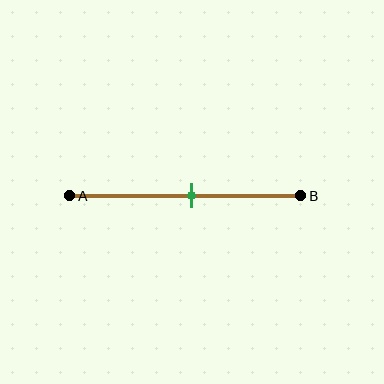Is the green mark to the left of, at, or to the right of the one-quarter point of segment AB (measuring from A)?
The green mark is to the right of the one-quarter point of segment AB.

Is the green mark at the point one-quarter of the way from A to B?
No, the mark is at about 55% from A, not at the 25% one-quarter point.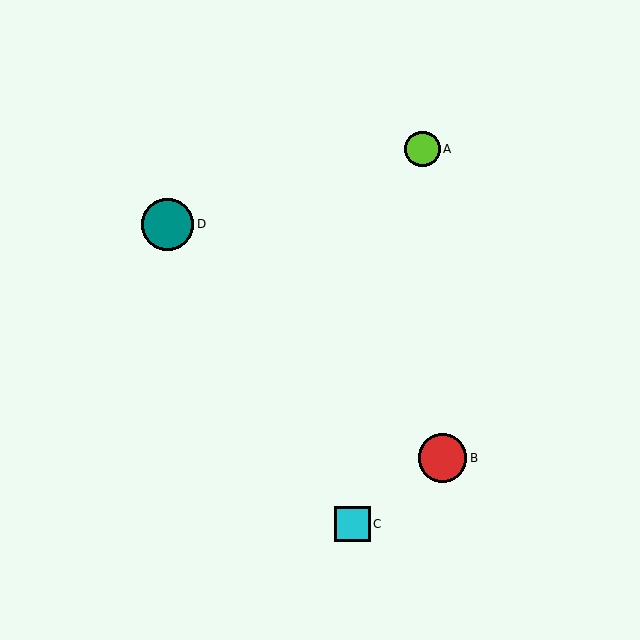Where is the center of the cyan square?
The center of the cyan square is at (352, 524).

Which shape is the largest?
The teal circle (labeled D) is the largest.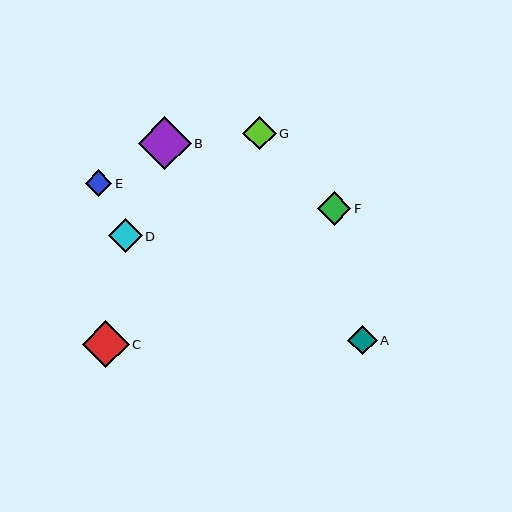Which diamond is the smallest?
Diamond E is the smallest with a size of approximately 26 pixels.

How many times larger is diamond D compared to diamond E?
Diamond D is approximately 1.3 times the size of diamond E.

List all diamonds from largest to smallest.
From largest to smallest: B, C, D, F, G, A, E.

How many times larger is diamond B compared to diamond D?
Diamond B is approximately 1.5 times the size of diamond D.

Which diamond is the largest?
Diamond B is the largest with a size of approximately 53 pixels.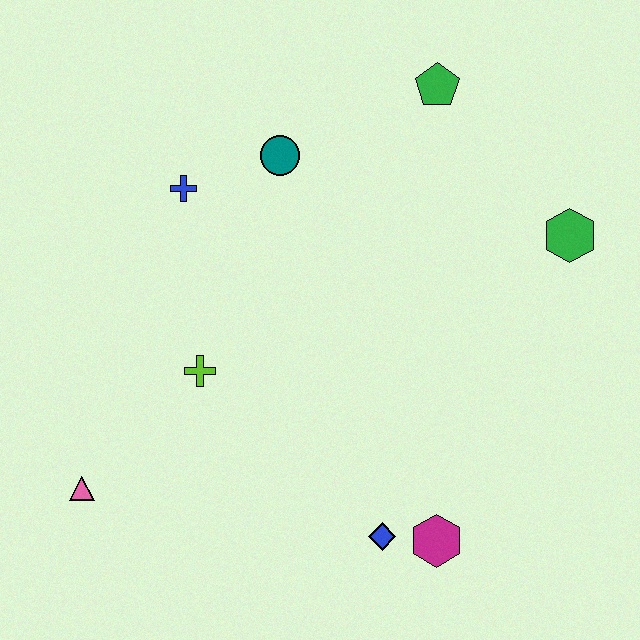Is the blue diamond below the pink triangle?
Yes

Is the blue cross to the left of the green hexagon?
Yes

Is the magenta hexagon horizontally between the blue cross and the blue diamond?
No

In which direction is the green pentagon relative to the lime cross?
The green pentagon is above the lime cross.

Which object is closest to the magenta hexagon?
The blue diamond is closest to the magenta hexagon.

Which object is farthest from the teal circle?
The magenta hexagon is farthest from the teal circle.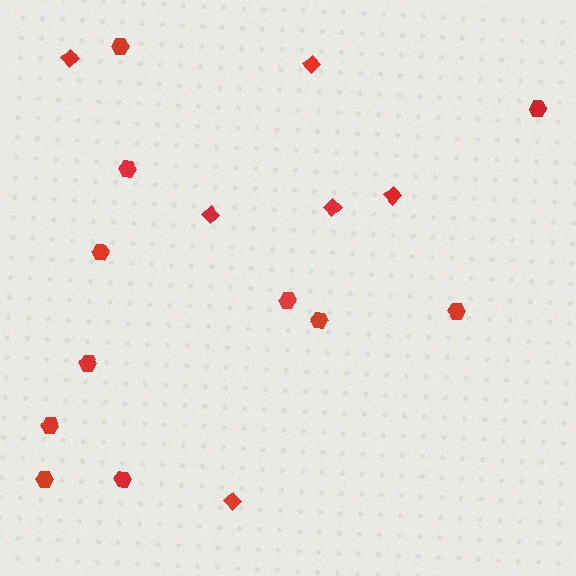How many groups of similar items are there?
There are 2 groups: one group of diamonds (6) and one group of hexagons (11).